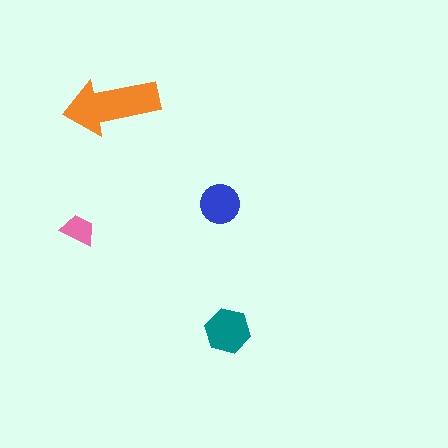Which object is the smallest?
The pink trapezoid.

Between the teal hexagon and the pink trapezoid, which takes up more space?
The teal hexagon.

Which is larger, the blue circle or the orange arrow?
The orange arrow.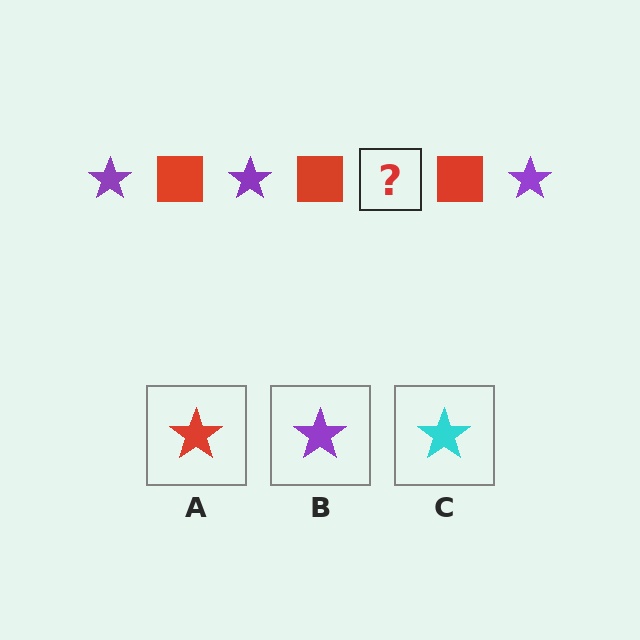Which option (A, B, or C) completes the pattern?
B.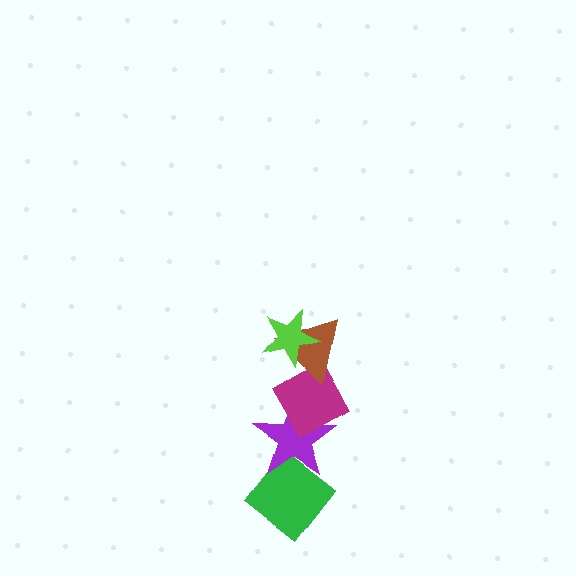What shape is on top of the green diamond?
The purple star is on top of the green diamond.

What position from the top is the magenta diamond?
The magenta diamond is 3rd from the top.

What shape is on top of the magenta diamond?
The brown triangle is on top of the magenta diamond.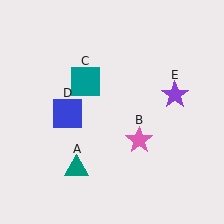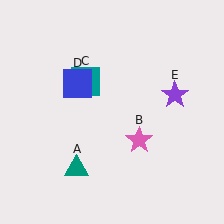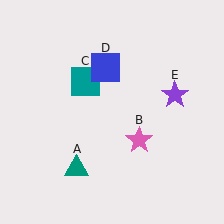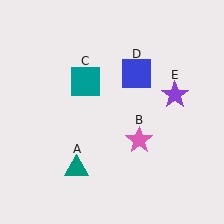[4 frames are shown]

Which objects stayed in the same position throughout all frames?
Teal triangle (object A) and pink star (object B) and teal square (object C) and purple star (object E) remained stationary.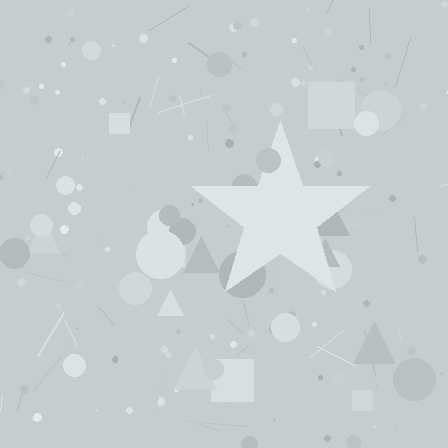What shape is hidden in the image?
A star is hidden in the image.